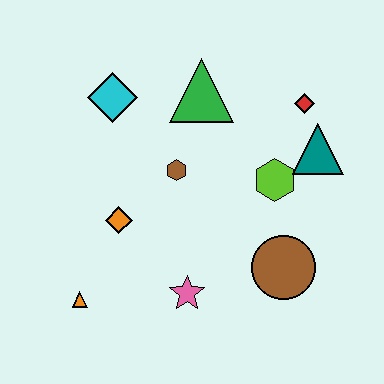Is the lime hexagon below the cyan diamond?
Yes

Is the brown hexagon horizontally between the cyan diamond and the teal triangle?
Yes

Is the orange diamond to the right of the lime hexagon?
No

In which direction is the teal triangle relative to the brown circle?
The teal triangle is above the brown circle.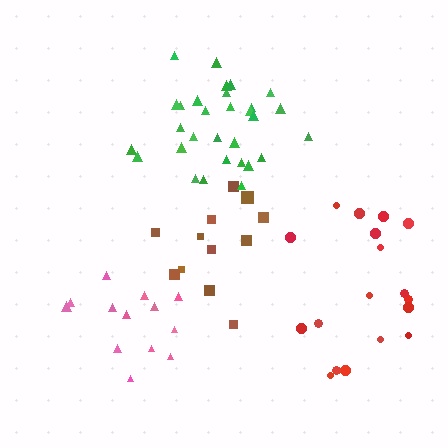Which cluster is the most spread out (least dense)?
Red.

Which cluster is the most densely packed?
Green.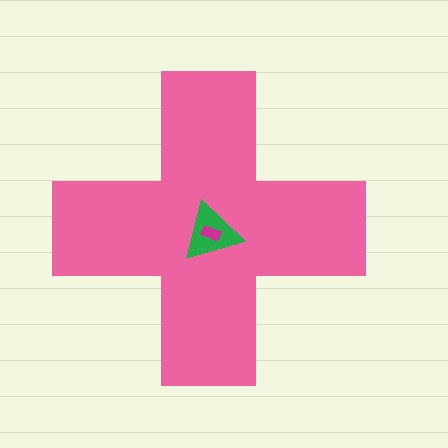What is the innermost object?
The magenta rectangle.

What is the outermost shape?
The pink cross.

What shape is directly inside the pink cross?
The green triangle.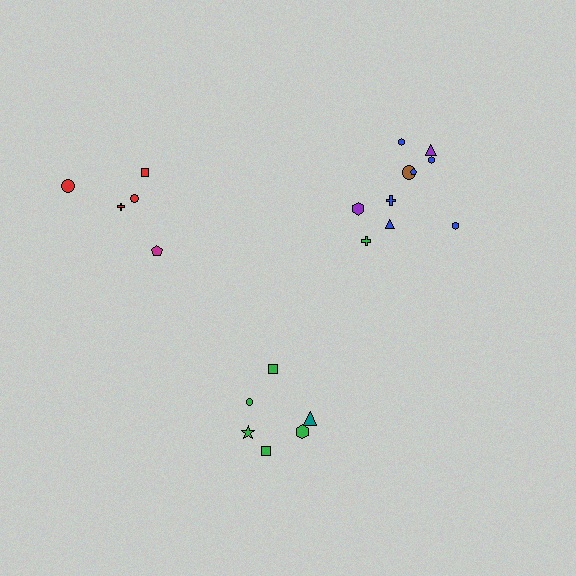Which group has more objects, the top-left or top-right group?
The top-right group.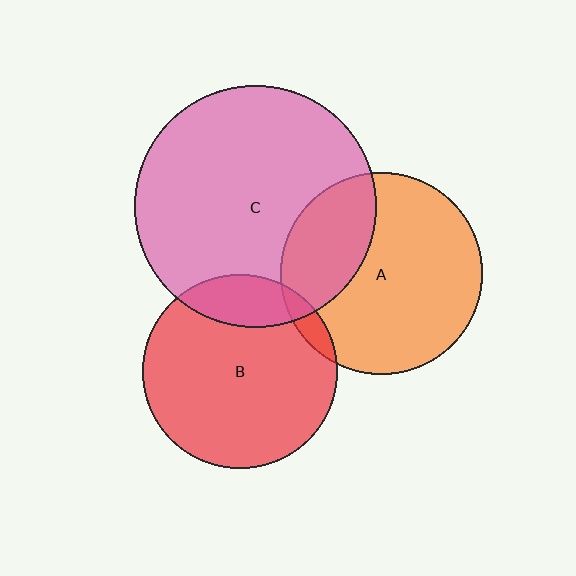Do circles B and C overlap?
Yes.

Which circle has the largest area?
Circle C (pink).